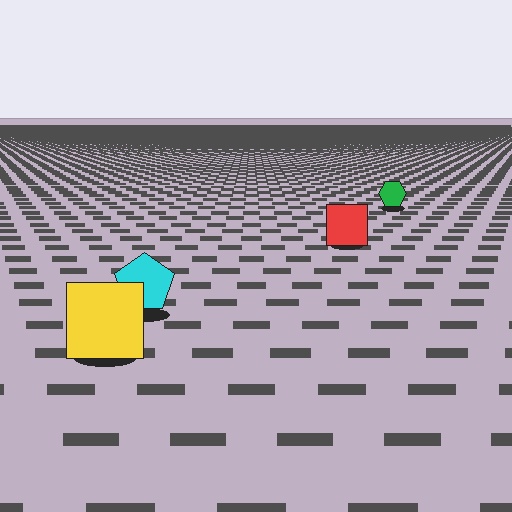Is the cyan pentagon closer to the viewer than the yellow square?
No. The yellow square is closer — you can tell from the texture gradient: the ground texture is coarser near it.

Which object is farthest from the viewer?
The green hexagon is farthest from the viewer. It appears smaller and the ground texture around it is denser.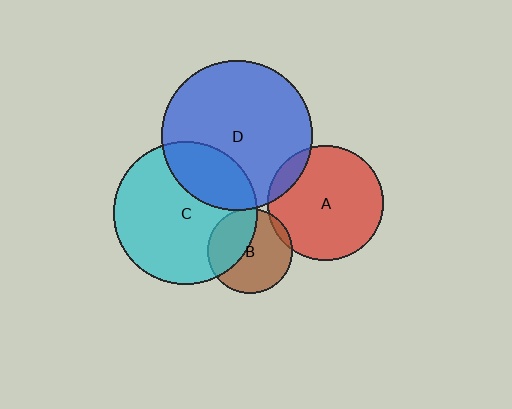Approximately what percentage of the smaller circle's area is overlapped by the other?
Approximately 5%.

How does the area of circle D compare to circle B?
Approximately 3.2 times.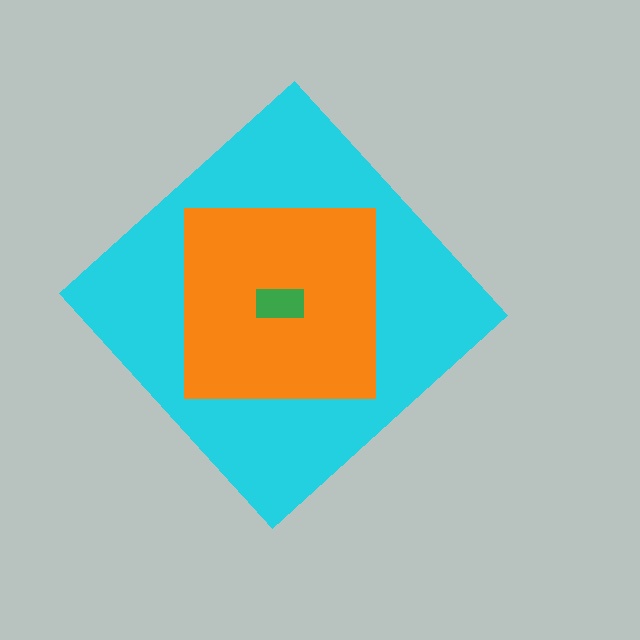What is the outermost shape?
The cyan diamond.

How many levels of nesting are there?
3.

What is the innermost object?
The green rectangle.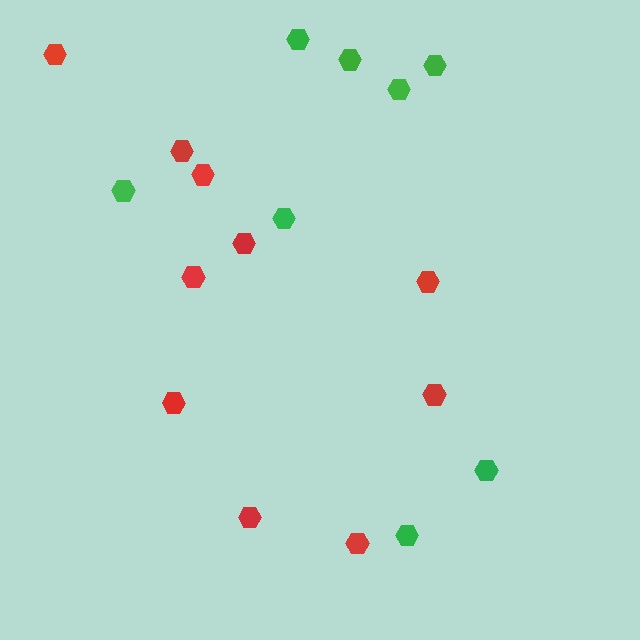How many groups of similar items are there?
There are 2 groups: one group of red hexagons (10) and one group of green hexagons (8).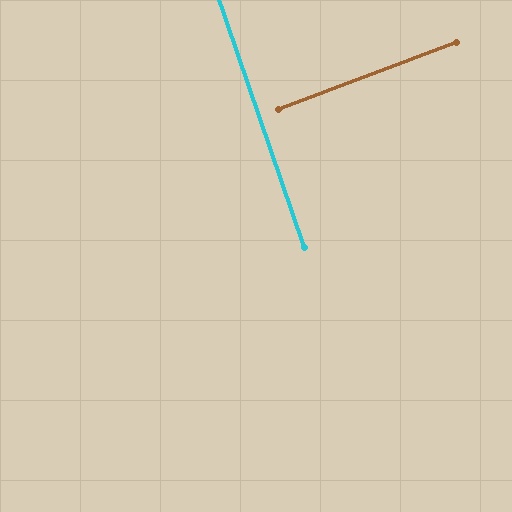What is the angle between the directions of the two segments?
Approximately 88 degrees.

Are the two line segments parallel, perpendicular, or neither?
Perpendicular — they meet at approximately 88°.